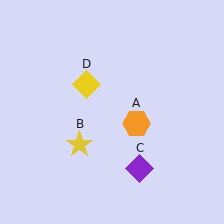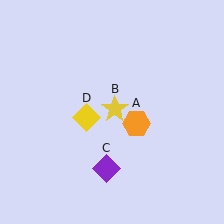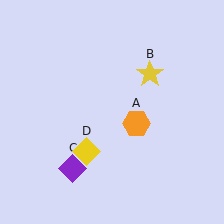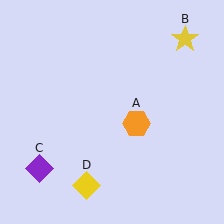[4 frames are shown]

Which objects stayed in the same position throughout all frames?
Orange hexagon (object A) remained stationary.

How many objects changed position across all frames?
3 objects changed position: yellow star (object B), purple diamond (object C), yellow diamond (object D).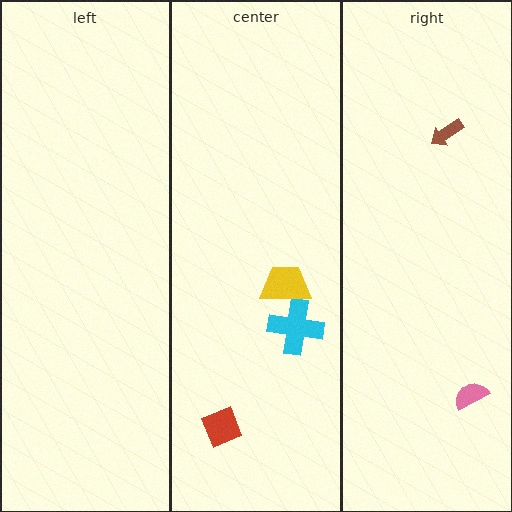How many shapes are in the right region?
2.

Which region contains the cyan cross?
The center region.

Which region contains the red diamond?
The center region.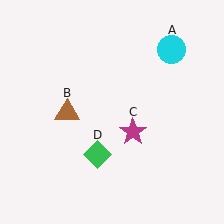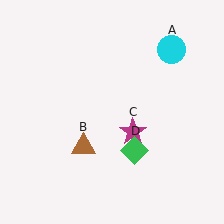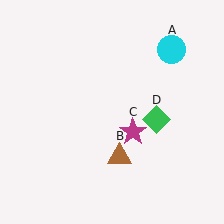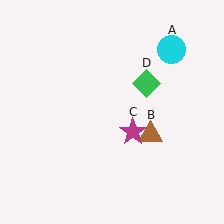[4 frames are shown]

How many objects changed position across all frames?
2 objects changed position: brown triangle (object B), green diamond (object D).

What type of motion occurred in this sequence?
The brown triangle (object B), green diamond (object D) rotated counterclockwise around the center of the scene.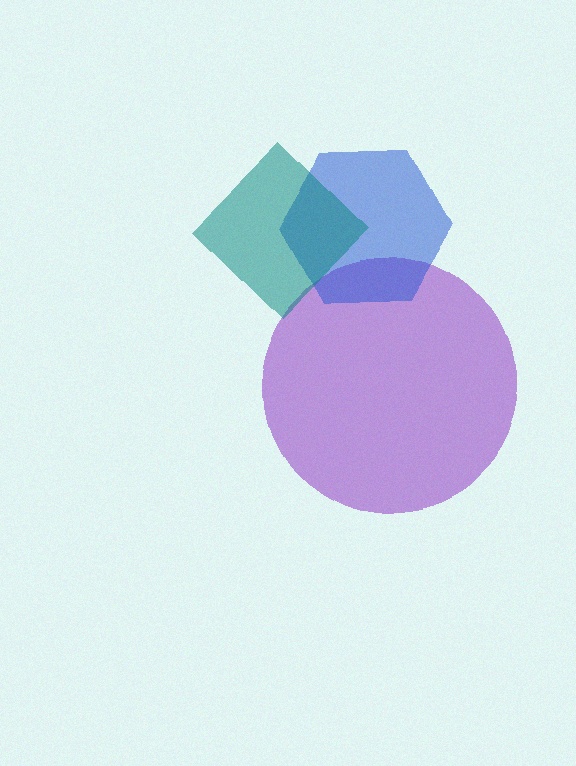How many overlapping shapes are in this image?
There are 3 overlapping shapes in the image.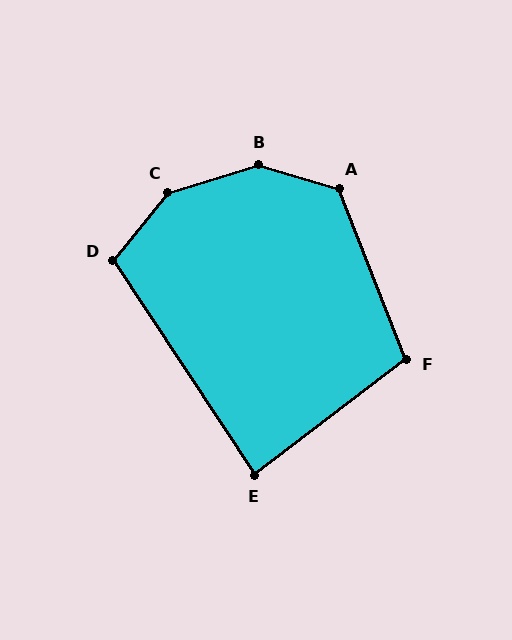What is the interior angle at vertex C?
Approximately 146 degrees (obtuse).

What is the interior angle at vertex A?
Approximately 128 degrees (obtuse).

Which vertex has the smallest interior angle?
E, at approximately 86 degrees.